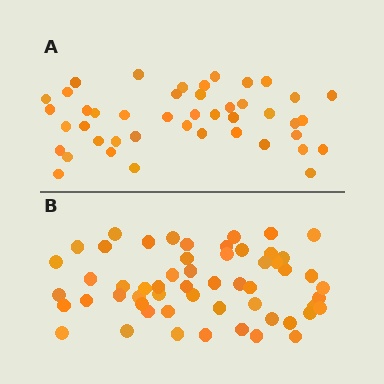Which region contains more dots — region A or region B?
Region B (the bottom region) has more dots.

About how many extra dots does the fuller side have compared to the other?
Region B has roughly 12 or so more dots than region A.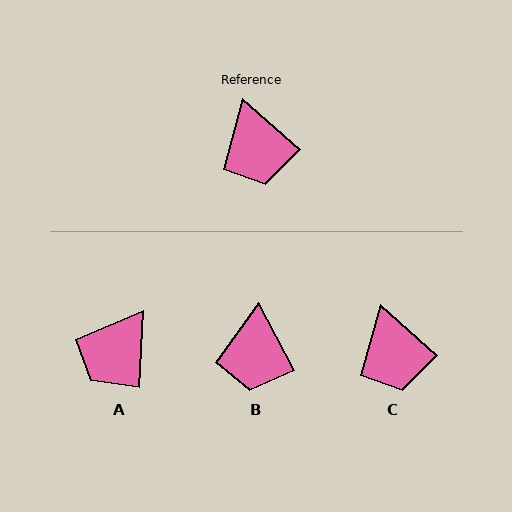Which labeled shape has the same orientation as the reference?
C.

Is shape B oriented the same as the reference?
No, it is off by about 20 degrees.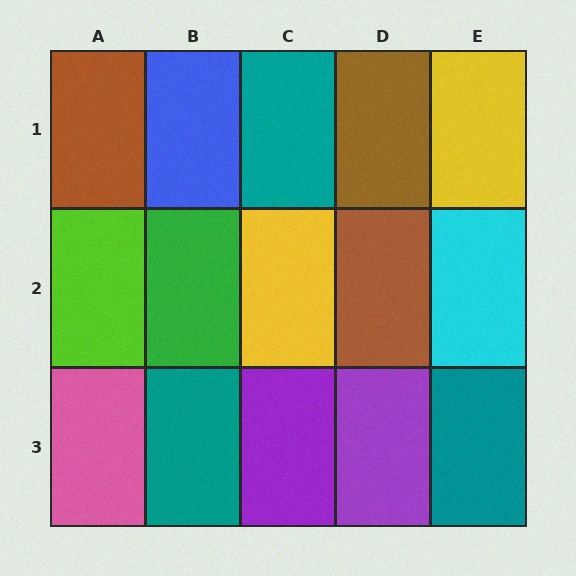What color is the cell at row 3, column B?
Teal.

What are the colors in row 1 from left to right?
Brown, blue, teal, brown, yellow.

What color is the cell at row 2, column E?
Cyan.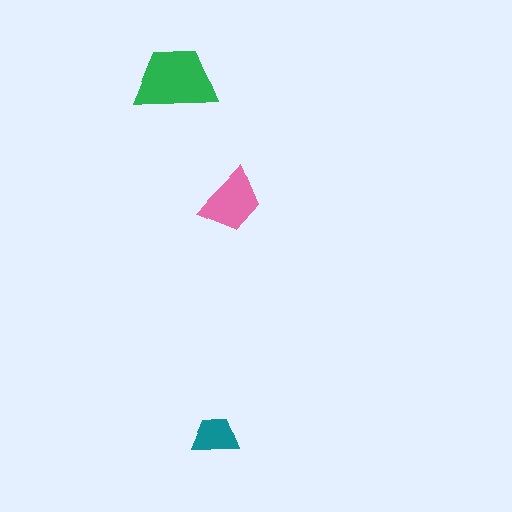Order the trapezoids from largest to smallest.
the green one, the pink one, the teal one.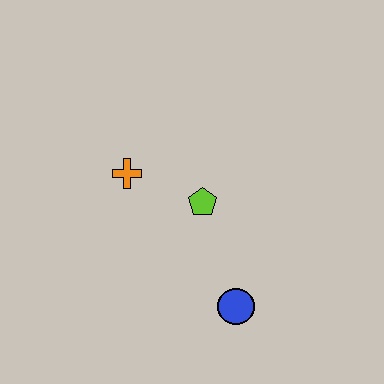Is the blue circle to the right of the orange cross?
Yes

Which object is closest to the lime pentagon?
The orange cross is closest to the lime pentagon.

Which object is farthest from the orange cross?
The blue circle is farthest from the orange cross.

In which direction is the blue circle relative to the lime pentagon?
The blue circle is below the lime pentagon.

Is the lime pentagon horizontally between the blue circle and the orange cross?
Yes